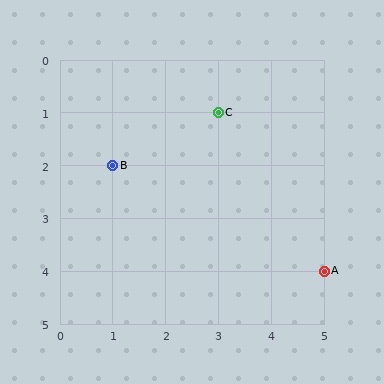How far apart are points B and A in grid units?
Points B and A are 4 columns and 2 rows apart (about 4.5 grid units diagonally).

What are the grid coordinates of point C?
Point C is at grid coordinates (3, 1).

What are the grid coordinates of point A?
Point A is at grid coordinates (5, 4).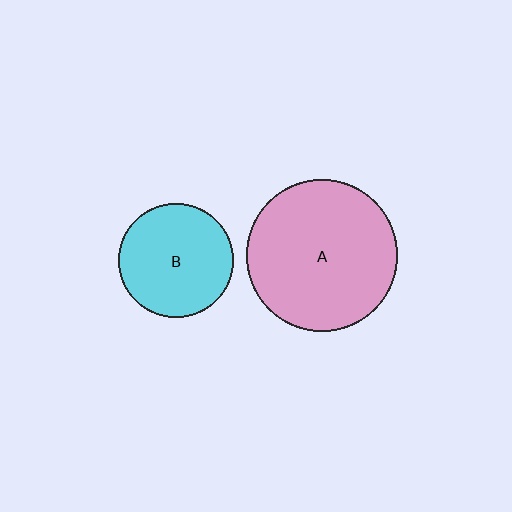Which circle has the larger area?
Circle A (pink).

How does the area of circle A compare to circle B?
Approximately 1.7 times.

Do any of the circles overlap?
No, none of the circles overlap.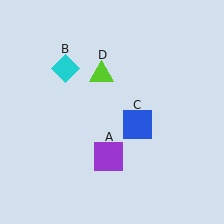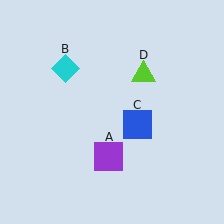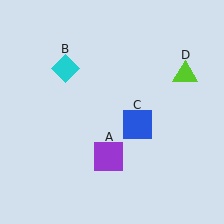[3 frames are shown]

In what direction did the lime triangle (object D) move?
The lime triangle (object D) moved right.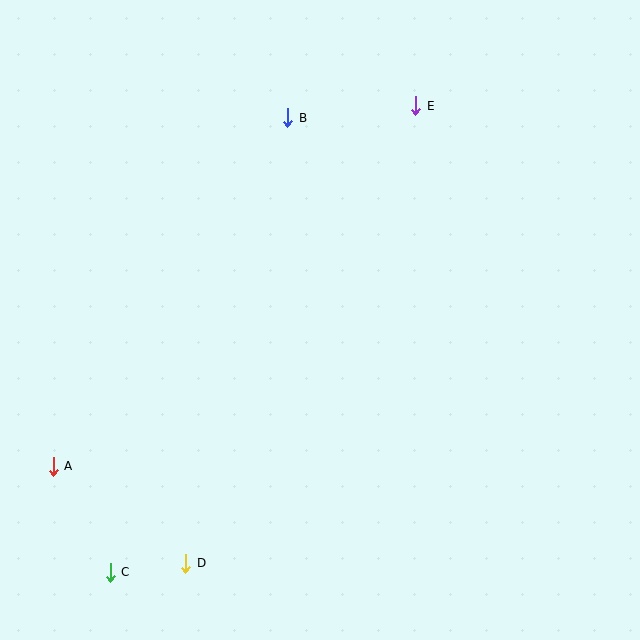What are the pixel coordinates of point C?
Point C is at (110, 572).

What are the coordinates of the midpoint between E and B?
The midpoint between E and B is at (352, 112).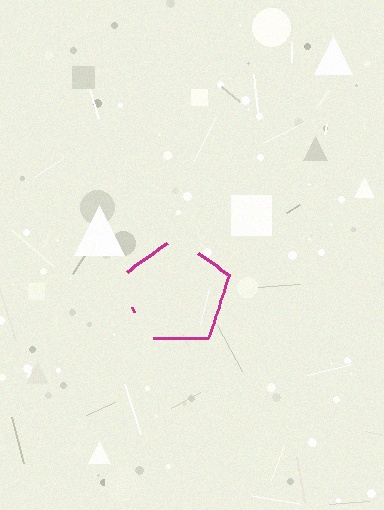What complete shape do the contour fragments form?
The contour fragments form a pentagon.